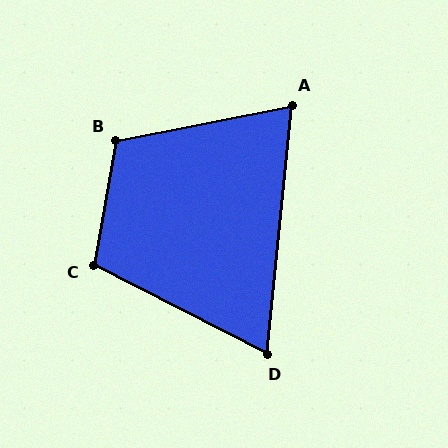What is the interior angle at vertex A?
Approximately 73 degrees (acute).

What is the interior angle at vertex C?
Approximately 107 degrees (obtuse).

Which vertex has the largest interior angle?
B, at approximately 111 degrees.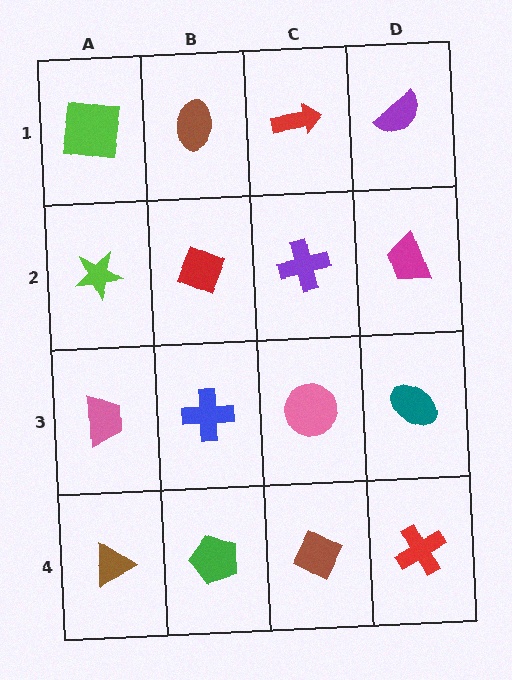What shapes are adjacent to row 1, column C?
A purple cross (row 2, column C), a brown ellipse (row 1, column B), a purple semicircle (row 1, column D).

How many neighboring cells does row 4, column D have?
2.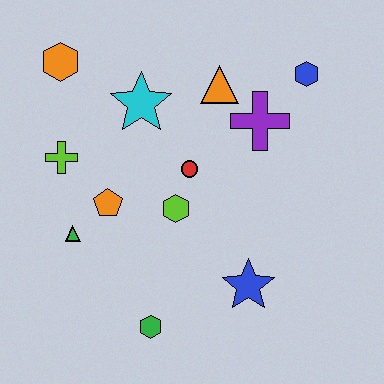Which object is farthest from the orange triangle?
The green hexagon is farthest from the orange triangle.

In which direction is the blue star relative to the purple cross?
The blue star is below the purple cross.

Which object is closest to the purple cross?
The orange triangle is closest to the purple cross.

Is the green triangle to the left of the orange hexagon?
No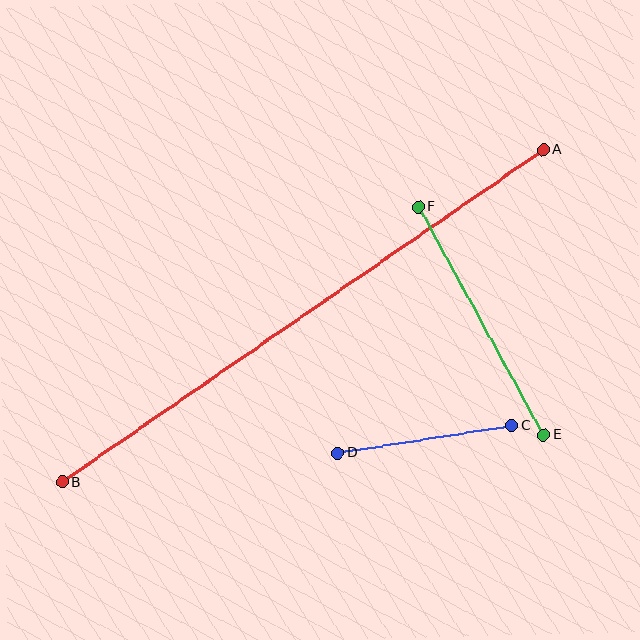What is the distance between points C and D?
The distance is approximately 176 pixels.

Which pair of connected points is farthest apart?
Points A and B are farthest apart.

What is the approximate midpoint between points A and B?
The midpoint is at approximately (303, 316) pixels.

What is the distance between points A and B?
The distance is approximately 585 pixels.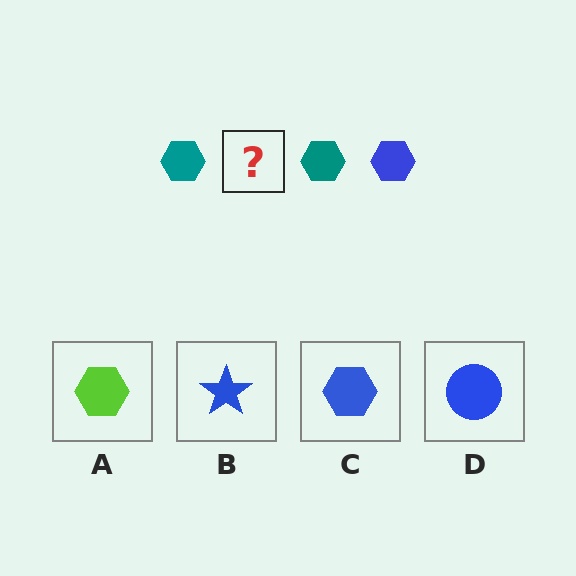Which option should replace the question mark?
Option C.